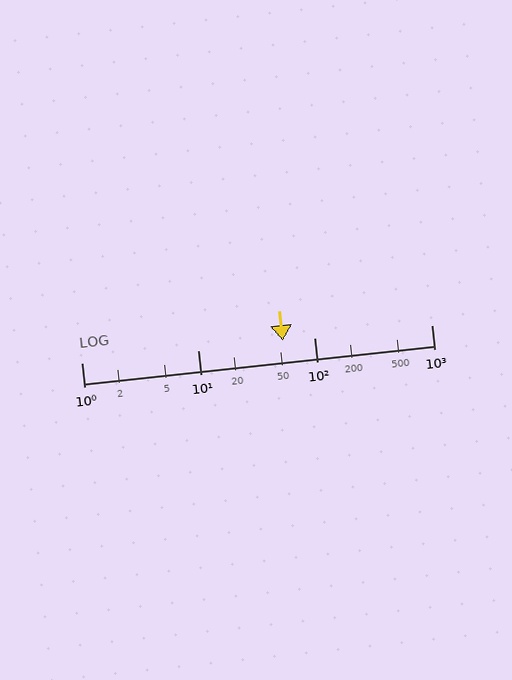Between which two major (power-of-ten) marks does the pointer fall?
The pointer is between 10 and 100.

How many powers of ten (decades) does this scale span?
The scale spans 3 decades, from 1 to 1000.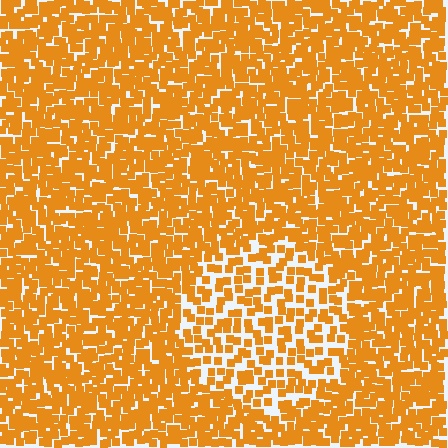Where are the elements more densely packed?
The elements are more densely packed outside the circle boundary.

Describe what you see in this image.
The image contains small orange elements arranged at two different densities. A circle-shaped region is visible where the elements are less densely packed than the surrounding area.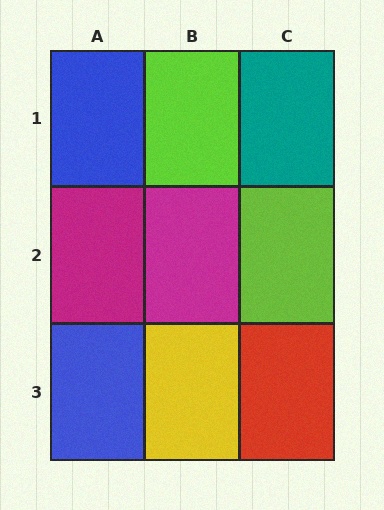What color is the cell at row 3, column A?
Blue.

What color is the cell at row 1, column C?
Teal.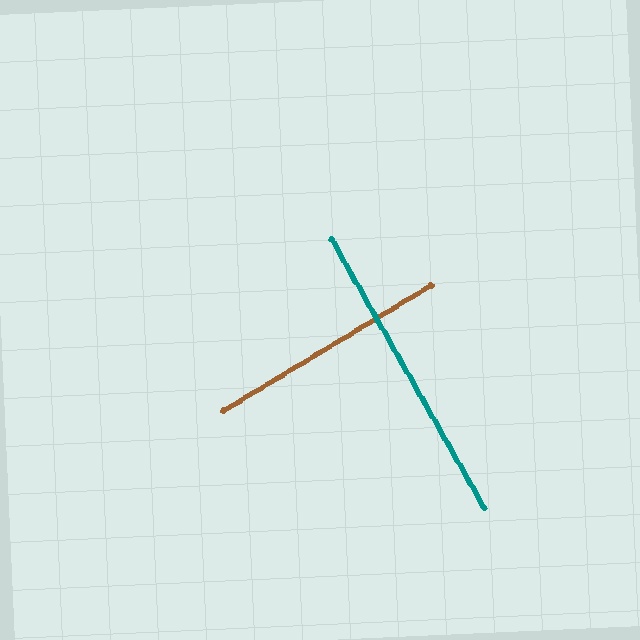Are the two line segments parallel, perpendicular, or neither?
Perpendicular — they meet at approximately 89°.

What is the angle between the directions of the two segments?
Approximately 89 degrees.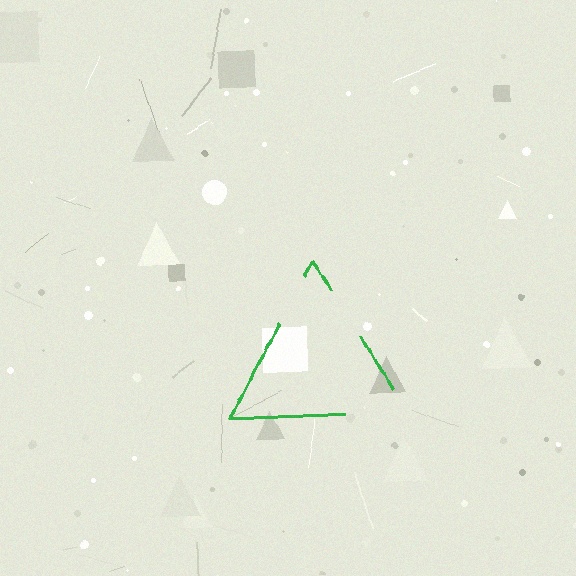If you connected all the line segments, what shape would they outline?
They would outline a triangle.